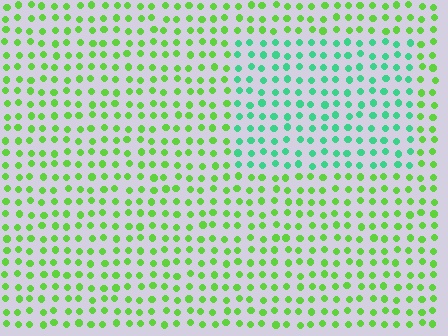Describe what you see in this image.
The image is filled with small lime elements in a uniform arrangement. A rectangle-shaped region is visible where the elements are tinted to a slightly different hue, forming a subtle color boundary.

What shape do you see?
I see a rectangle.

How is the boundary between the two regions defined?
The boundary is defined purely by a slight shift in hue (about 45 degrees). Spacing, size, and orientation are identical on both sides.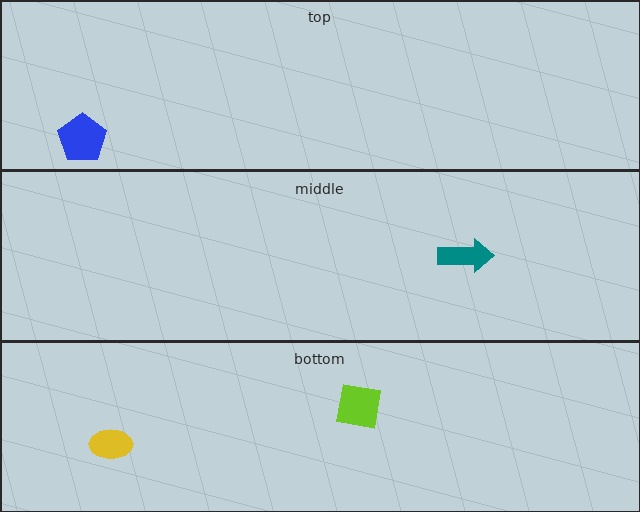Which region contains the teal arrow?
The middle region.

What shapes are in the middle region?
The teal arrow.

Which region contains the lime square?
The bottom region.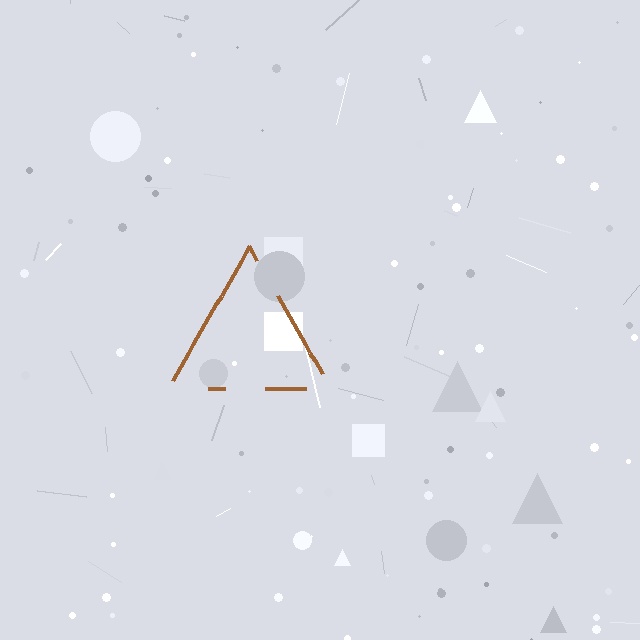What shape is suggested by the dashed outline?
The dashed outline suggests a triangle.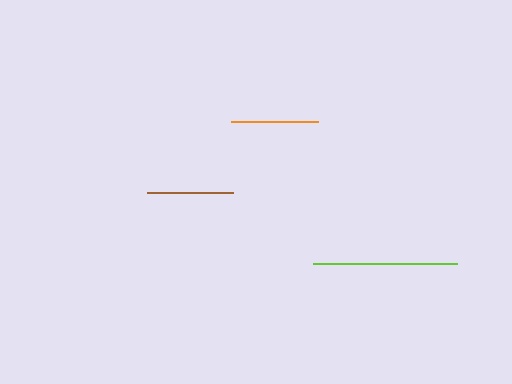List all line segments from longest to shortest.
From longest to shortest: lime, orange, brown.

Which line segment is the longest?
The lime line is the longest at approximately 144 pixels.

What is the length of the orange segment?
The orange segment is approximately 87 pixels long.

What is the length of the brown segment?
The brown segment is approximately 86 pixels long.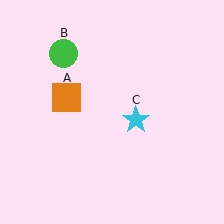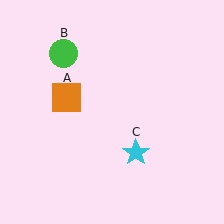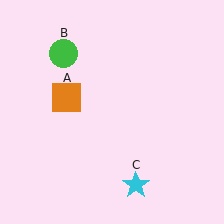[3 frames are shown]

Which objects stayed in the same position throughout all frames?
Orange square (object A) and green circle (object B) remained stationary.